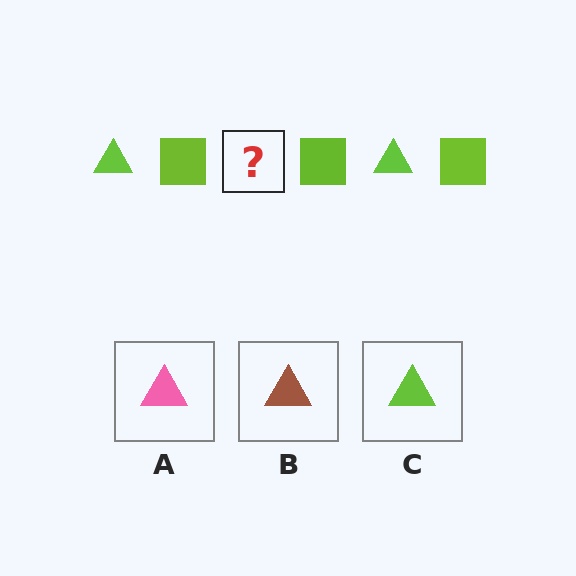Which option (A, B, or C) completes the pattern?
C.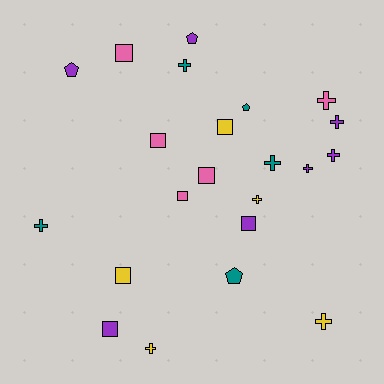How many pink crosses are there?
There is 1 pink cross.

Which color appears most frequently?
Purple, with 7 objects.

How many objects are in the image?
There are 22 objects.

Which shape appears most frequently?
Cross, with 10 objects.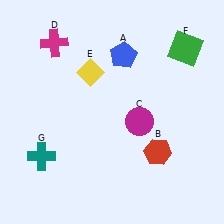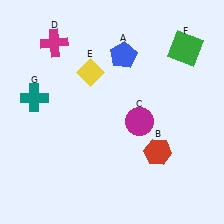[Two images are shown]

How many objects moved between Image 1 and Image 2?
1 object moved between the two images.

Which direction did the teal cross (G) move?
The teal cross (G) moved up.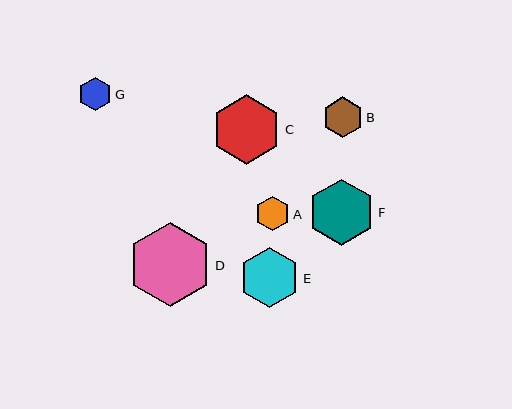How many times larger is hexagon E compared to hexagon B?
Hexagon E is approximately 1.5 times the size of hexagon B.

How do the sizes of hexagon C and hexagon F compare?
Hexagon C and hexagon F are approximately the same size.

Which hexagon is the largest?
Hexagon D is the largest with a size of approximately 84 pixels.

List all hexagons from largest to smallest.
From largest to smallest: D, C, F, E, B, A, G.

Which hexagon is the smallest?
Hexagon G is the smallest with a size of approximately 33 pixels.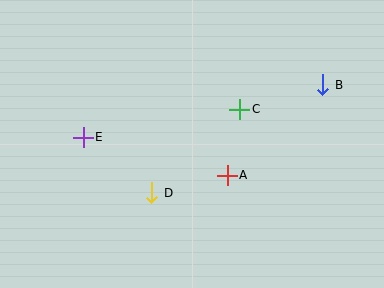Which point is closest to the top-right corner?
Point B is closest to the top-right corner.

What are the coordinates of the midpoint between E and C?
The midpoint between E and C is at (161, 123).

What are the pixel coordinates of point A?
Point A is at (227, 175).